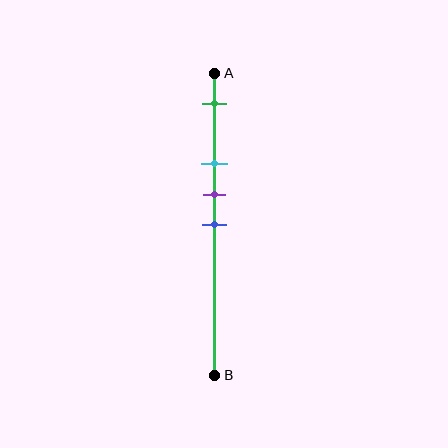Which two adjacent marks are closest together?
The purple and blue marks are the closest adjacent pair.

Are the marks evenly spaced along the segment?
No, the marks are not evenly spaced.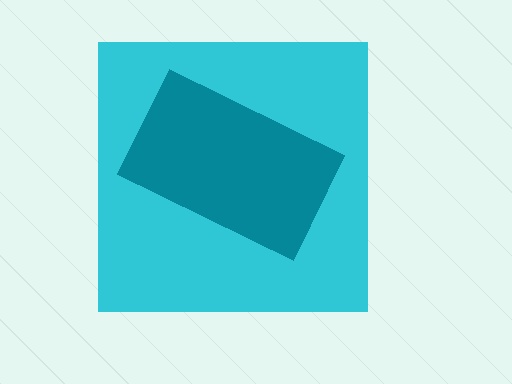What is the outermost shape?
The cyan square.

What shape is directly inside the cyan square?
The teal rectangle.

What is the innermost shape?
The teal rectangle.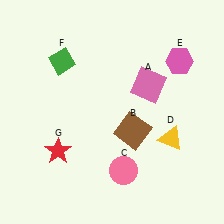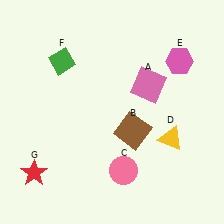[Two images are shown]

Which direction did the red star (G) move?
The red star (G) moved left.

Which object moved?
The red star (G) moved left.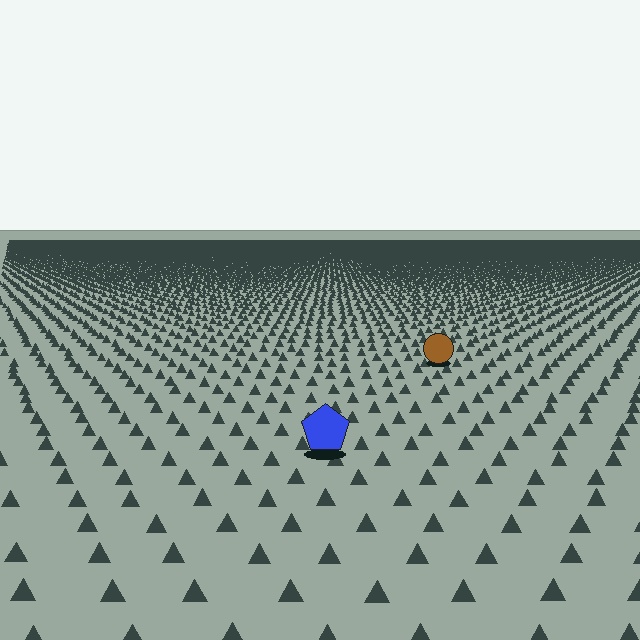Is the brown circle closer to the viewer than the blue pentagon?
No. The blue pentagon is closer — you can tell from the texture gradient: the ground texture is coarser near it.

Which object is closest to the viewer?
The blue pentagon is closest. The texture marks near it are larger and more spread out.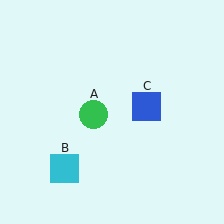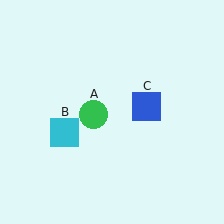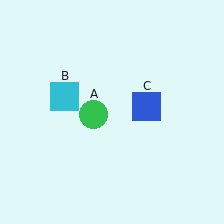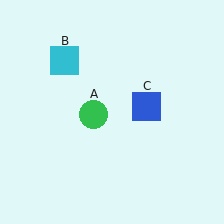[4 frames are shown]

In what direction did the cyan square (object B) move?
The cyan square (object B) moved up.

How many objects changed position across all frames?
1 object changed position: cyan square (object B).